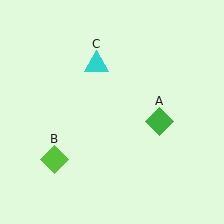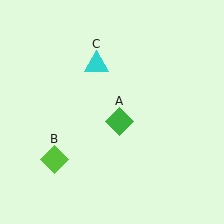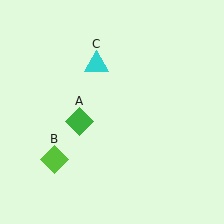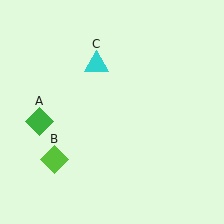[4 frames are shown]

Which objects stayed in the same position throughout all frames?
Lime diamond (object B) and cyan triangle (object C) remained stationary.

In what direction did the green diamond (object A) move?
The green diamond (object A) moved left.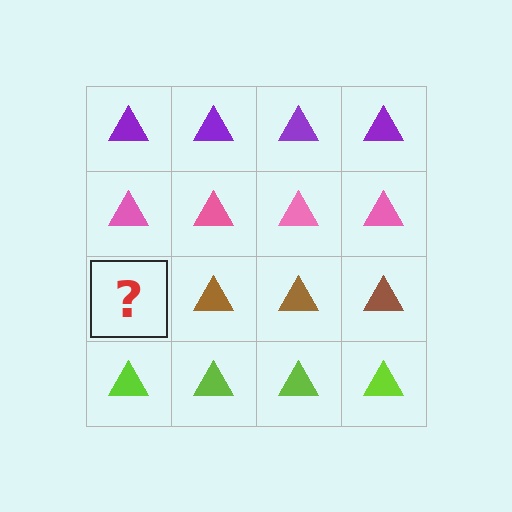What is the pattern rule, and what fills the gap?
The rule is that each row has a consistent color. The gap should be filled with a brown triangle.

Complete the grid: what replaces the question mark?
The question mark should be replaced with a brown triangle.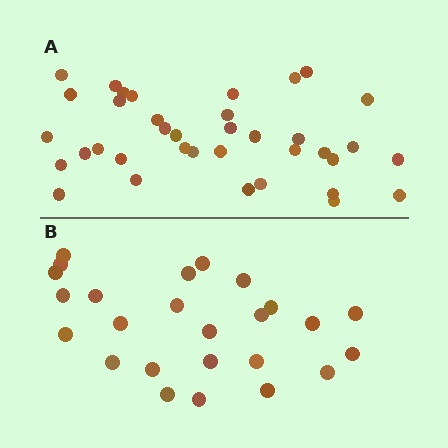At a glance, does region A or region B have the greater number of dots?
Region A (the top region) has more dots.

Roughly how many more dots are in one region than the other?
Region A has roughly 12 or so more dots than region B.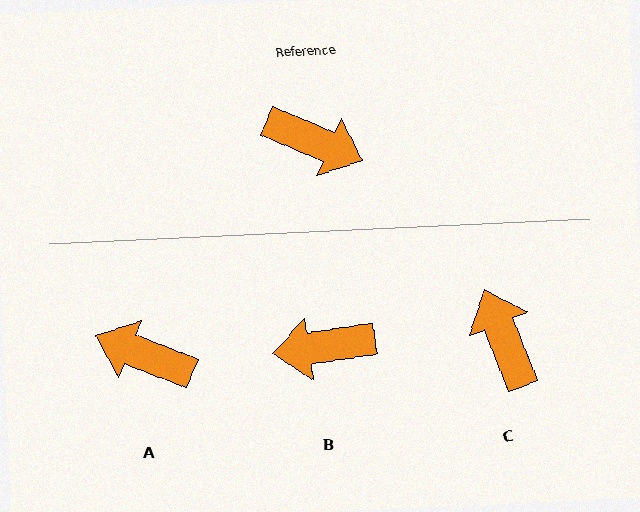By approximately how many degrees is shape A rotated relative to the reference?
Approximately 179 degrees clockwise.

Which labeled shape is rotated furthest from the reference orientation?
A, about 179 degrees away.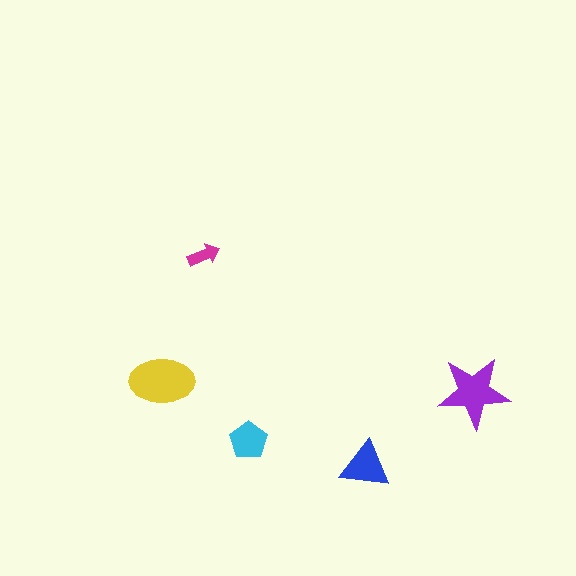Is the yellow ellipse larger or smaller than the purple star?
Larger.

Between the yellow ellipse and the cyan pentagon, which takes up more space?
The yellow ellipse.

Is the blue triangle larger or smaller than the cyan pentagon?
Larger.